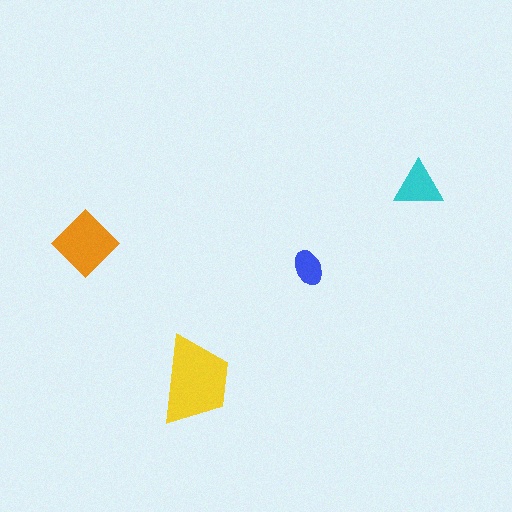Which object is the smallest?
The blue ellipse.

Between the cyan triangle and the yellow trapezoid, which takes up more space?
The yellow trapezoid.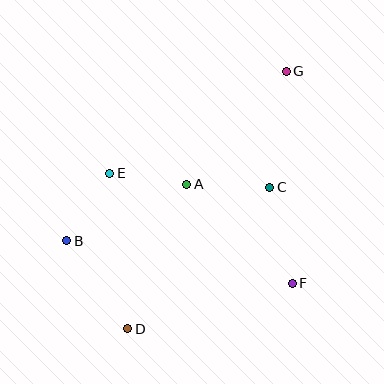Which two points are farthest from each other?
Points D and G are farthest from each other.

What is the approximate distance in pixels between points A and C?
The distance between A and C is approximately 83 pixels.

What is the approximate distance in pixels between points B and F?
The distance between B and F is approximately 229 pixels.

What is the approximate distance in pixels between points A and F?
The distance between A and F is approximately 145 pixels.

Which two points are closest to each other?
Points A and E are closest to each other.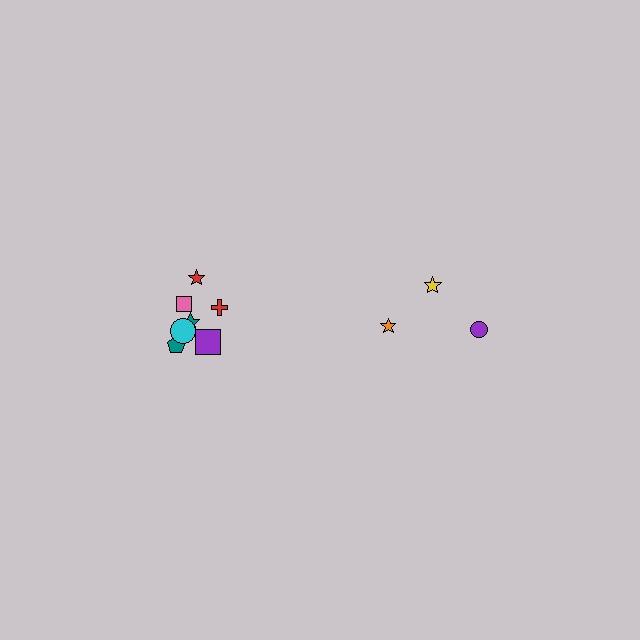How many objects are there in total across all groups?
There are 10 objects.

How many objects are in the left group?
There are 7 objects.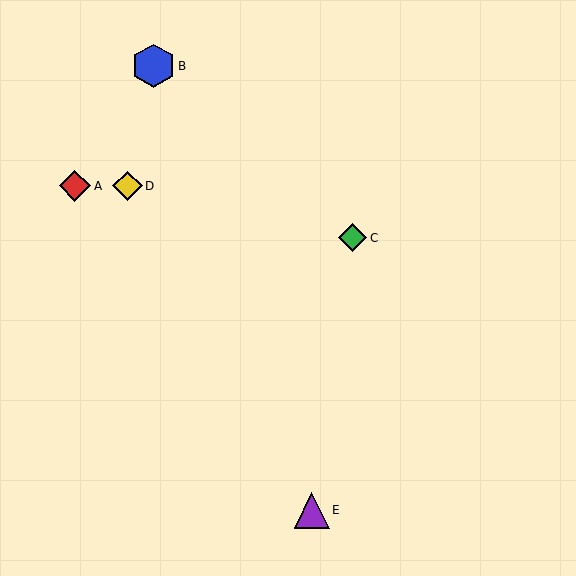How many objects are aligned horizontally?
2 objects (A, D) are aligned horizontally.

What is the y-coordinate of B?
Object B is at y≈66.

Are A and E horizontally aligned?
No, A is at y≈186 and E is at y≈510.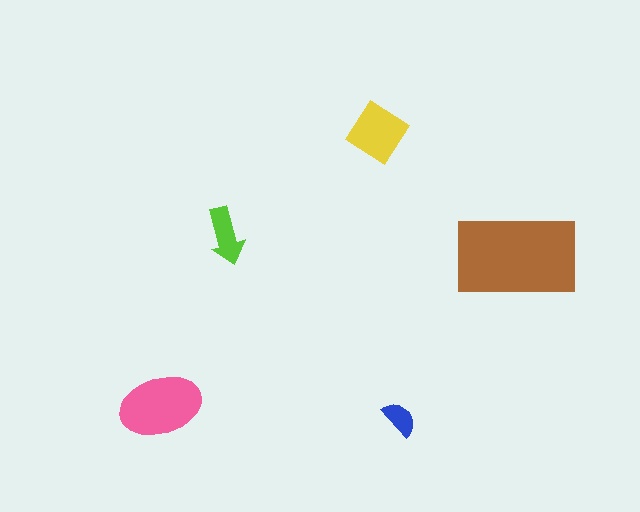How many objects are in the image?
There are 5 objects in the image.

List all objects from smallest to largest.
The blue semicircle, the lime arrow, the yellow diamond, the pink ellipse, the brown rectangle.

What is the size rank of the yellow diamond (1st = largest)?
3rd.